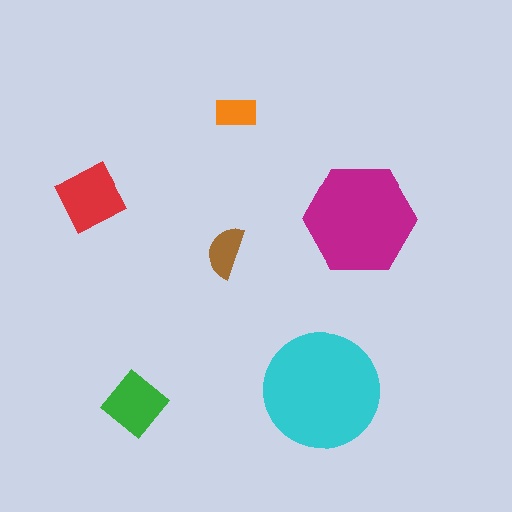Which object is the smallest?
The orange rectangle.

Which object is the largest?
The cyan circle.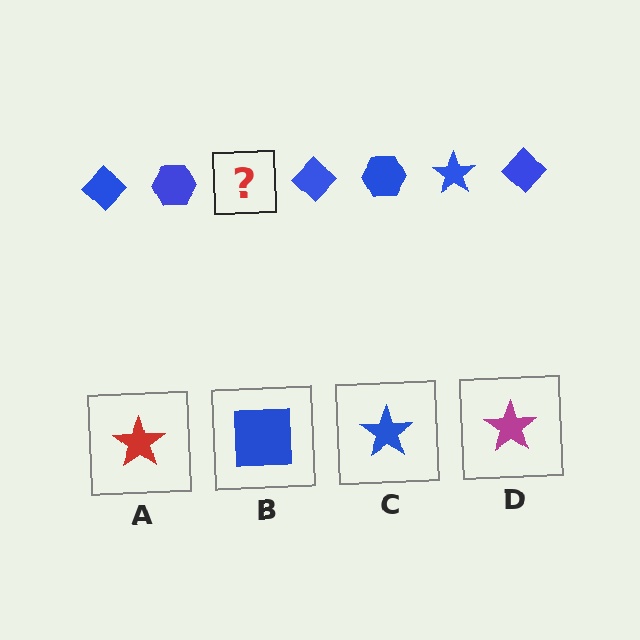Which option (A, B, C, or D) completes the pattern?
C.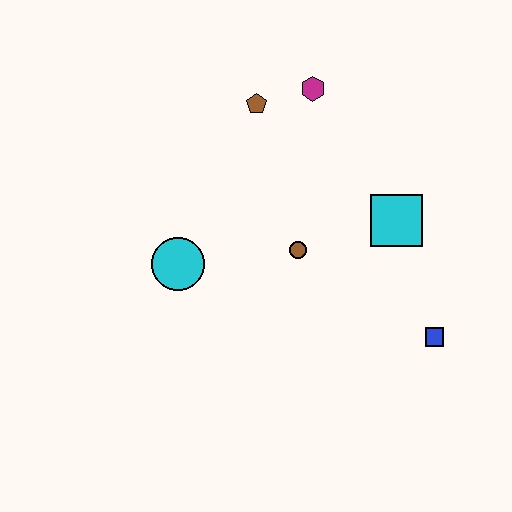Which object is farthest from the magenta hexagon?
The blue square is farthest from the magenta hexagon.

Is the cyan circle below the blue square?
No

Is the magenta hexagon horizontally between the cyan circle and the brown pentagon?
No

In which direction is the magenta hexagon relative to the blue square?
The magenta hexagon is above the blue square.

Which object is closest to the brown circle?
The cyan square is closest to the brown circle.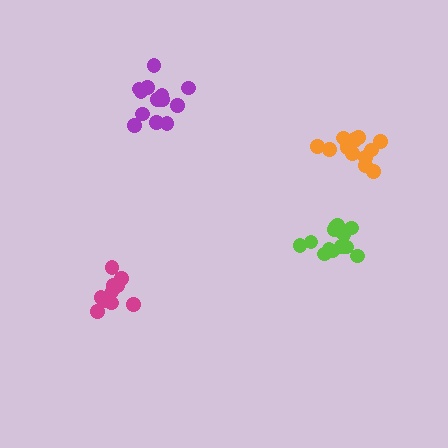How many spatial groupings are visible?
There are 4 spatial groupings.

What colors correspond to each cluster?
The clusters are colored: magenta, lime, purple, orange.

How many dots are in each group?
Group 1: 10 dots, Group 2: 14 dots, Group 3: 14 dots, Group 4: 16 dots (54 total).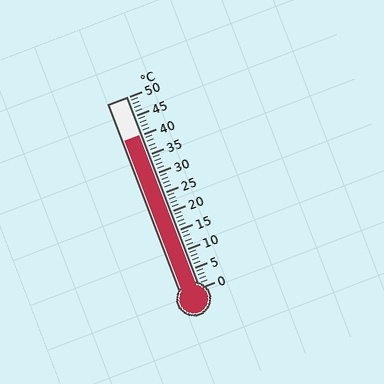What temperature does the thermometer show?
The thermometer shows approximately 40°C.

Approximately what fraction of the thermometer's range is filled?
The thermometer is filled to approximately 80% of its range.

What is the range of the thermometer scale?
The thermometer scale ranges from 0°C to 50°C.